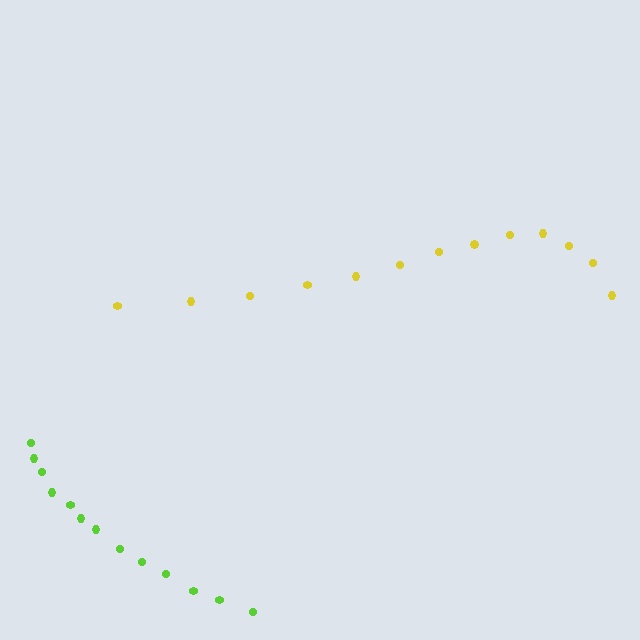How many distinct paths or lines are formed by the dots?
There are 2 distinct paths.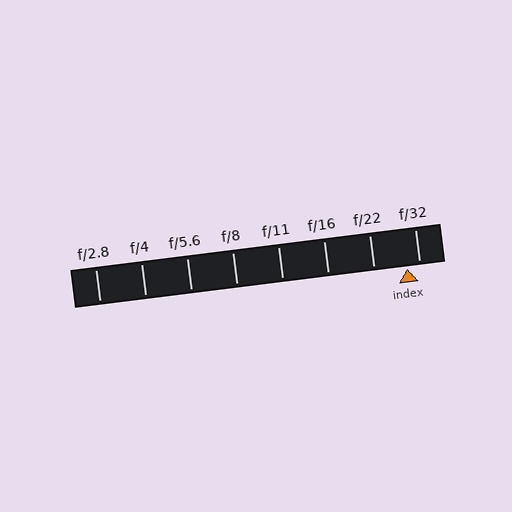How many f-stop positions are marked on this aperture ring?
There are 8 f-stop positions marked.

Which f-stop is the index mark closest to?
The index mark is closest to f/32.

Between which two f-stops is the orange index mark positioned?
The index mark is between f/22 and f/32.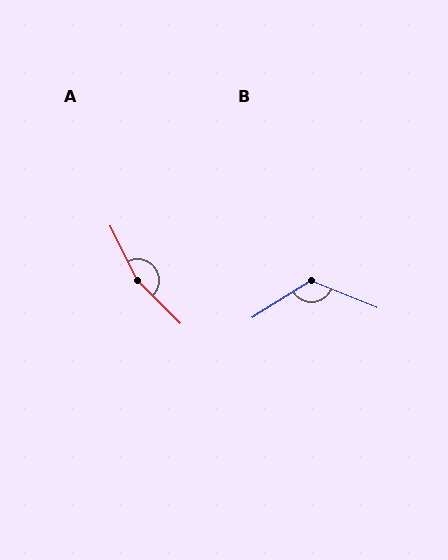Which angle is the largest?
A, at approximately 161 degrees.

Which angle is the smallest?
B, at approximately 126 degrees.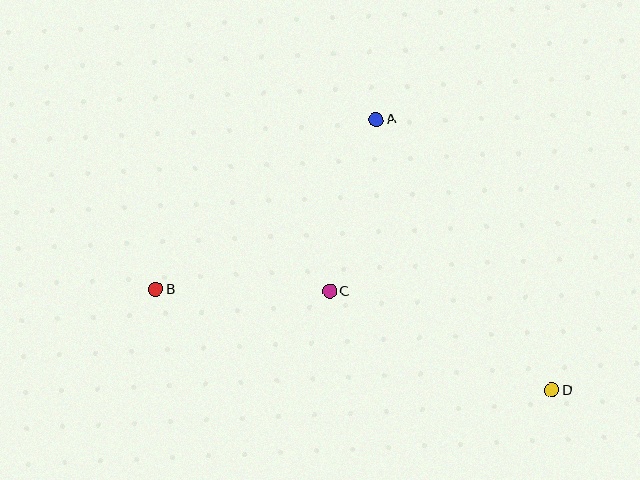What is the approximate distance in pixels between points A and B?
The distance between A and B is approximately 278 pixels.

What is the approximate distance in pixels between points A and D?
The distance between A and D is approximately 323 pixels.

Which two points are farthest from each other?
Points B and D are farthest from each other.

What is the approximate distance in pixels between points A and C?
The distance between A and C is approximately 178 pixels.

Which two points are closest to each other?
Points B and C are closest to each other.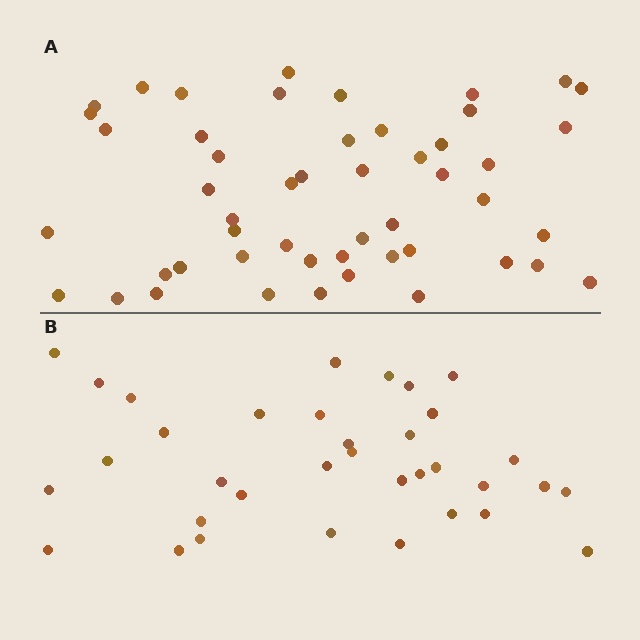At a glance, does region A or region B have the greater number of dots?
Region A (the top region) has more dots.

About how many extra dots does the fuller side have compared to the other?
Region A has approximately 15 more dots than region B.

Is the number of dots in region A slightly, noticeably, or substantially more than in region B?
Region A has noticeably more, but not dramatically so. The ratio is roughly 1.4 to 1.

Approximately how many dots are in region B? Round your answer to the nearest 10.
About 40 dots. (The exact count is 35, which rounds to 40.)